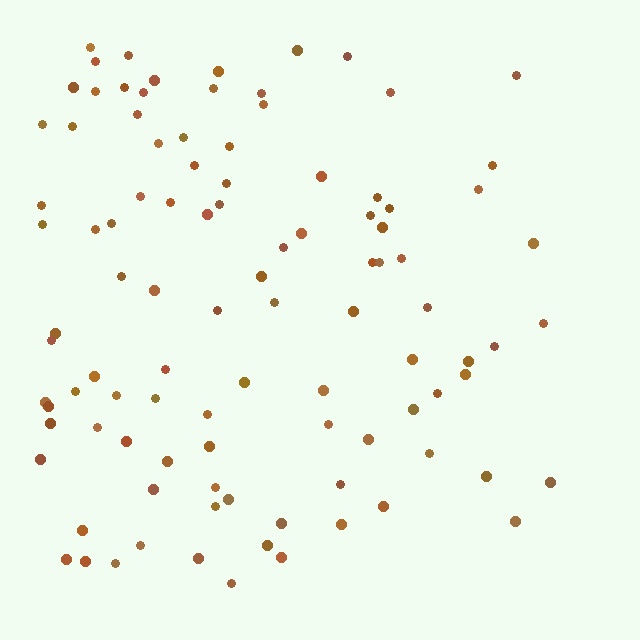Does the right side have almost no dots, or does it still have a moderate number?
Still a moderate number, just noticeably fewer than the left.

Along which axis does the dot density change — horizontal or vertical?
Horizontal.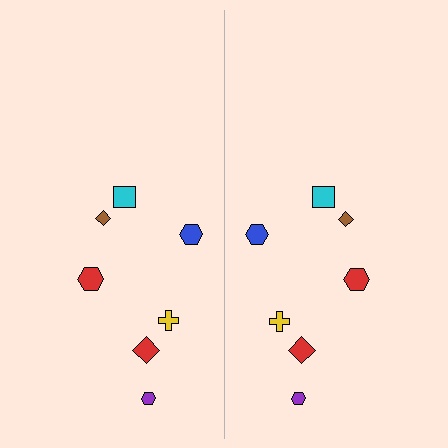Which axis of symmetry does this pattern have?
The pattern has a vertical axis of symmetry running through the center of the image.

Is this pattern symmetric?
Yes, this pattern has bilateral (reflection) symmetry.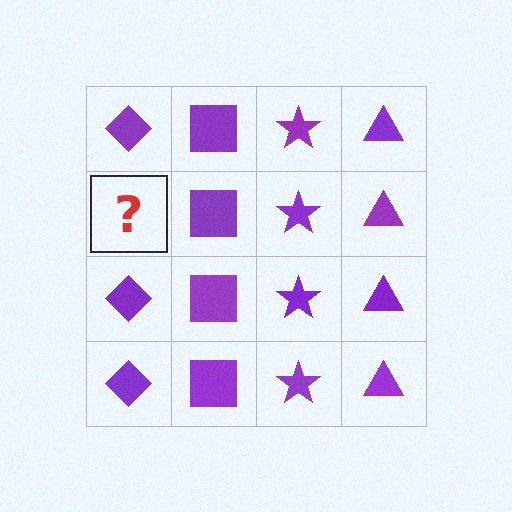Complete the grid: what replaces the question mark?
The question mark should be replaced with a purple diamond.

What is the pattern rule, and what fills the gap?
The rule is that each column has a consistent shape. The gap should be filled with a purple diamond.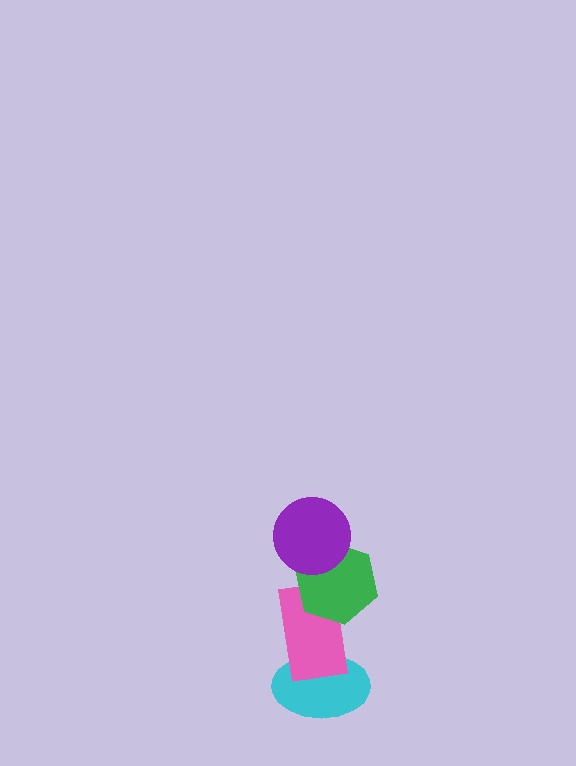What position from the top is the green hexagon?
The green hexagon is 2nd from the top.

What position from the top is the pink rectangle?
The pink rectangle is 3rd from the top.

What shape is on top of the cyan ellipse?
The pink rectangle is on top of the cyan ellipse.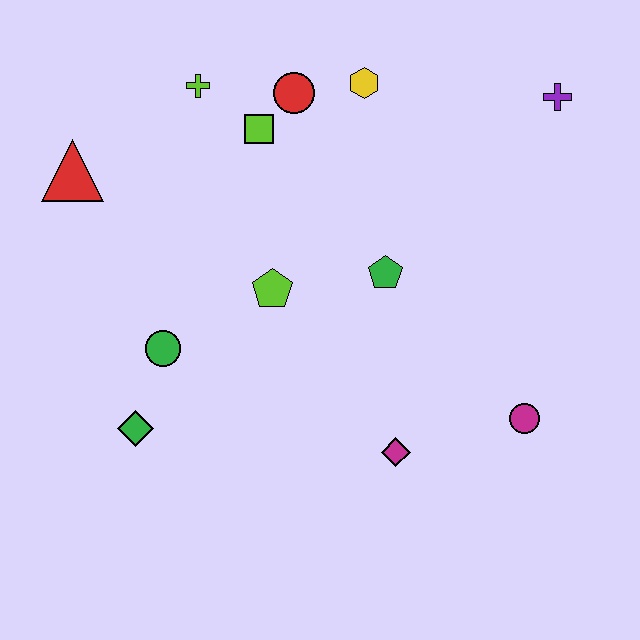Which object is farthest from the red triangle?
The magenta circle is farthest from the red triangle.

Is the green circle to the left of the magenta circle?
Yes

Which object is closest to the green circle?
The green diamond is closest to the green circle.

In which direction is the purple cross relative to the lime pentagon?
The purple cross is to the right of the lime pentagon.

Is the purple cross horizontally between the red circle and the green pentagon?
No